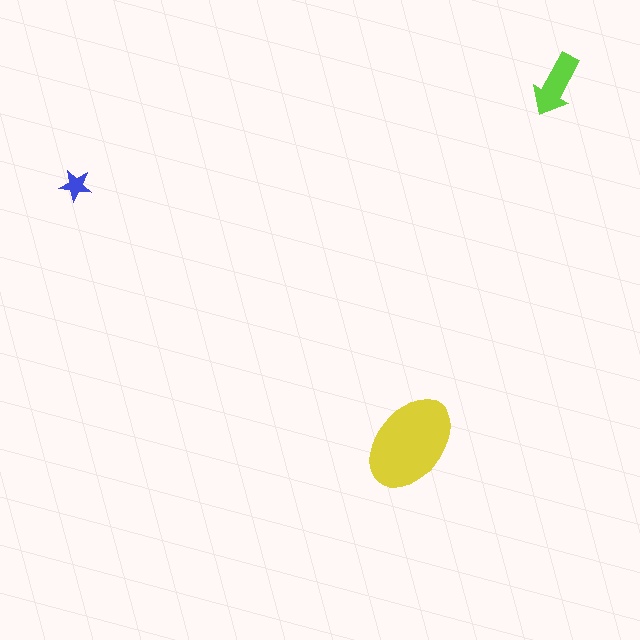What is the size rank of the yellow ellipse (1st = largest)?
1st.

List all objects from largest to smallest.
The yellow ellipse, the lime arrow, the blue star.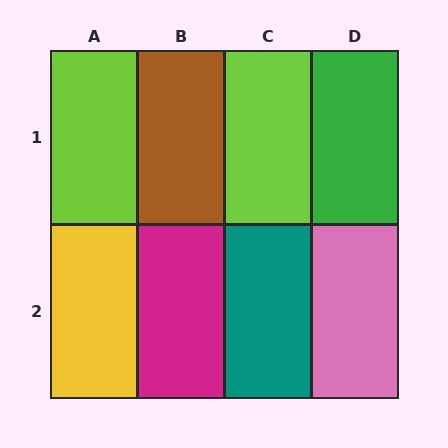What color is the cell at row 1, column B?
Brown.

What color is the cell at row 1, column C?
Lime.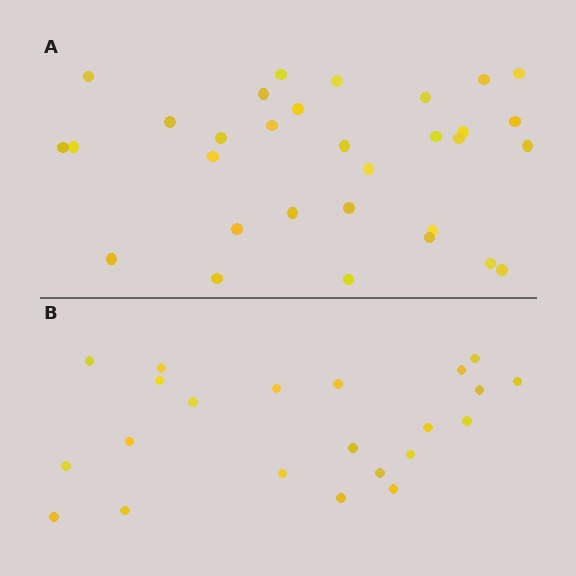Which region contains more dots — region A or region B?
Region A (the top region) has more dots.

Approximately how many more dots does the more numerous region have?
Region A has roughly 8 or so more dots than region B.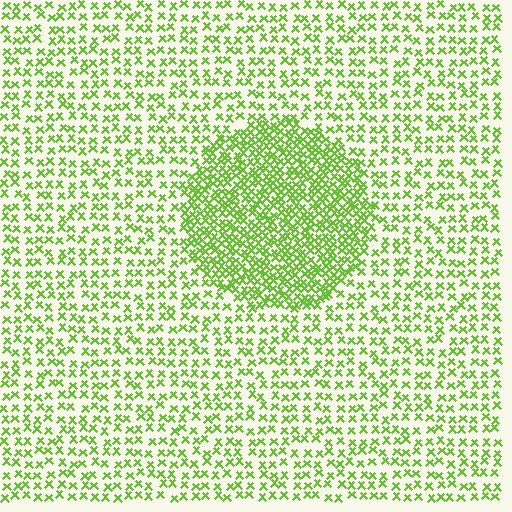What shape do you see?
I see a circle.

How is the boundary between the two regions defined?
The boundary is defined by a change in element density (approximately 2.2x ratio). All elements are the same color, size, and shape.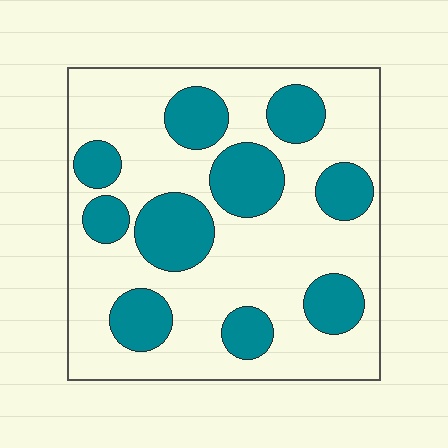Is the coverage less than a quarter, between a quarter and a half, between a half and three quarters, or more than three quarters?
Between a quarter and a half.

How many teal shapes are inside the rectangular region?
10.